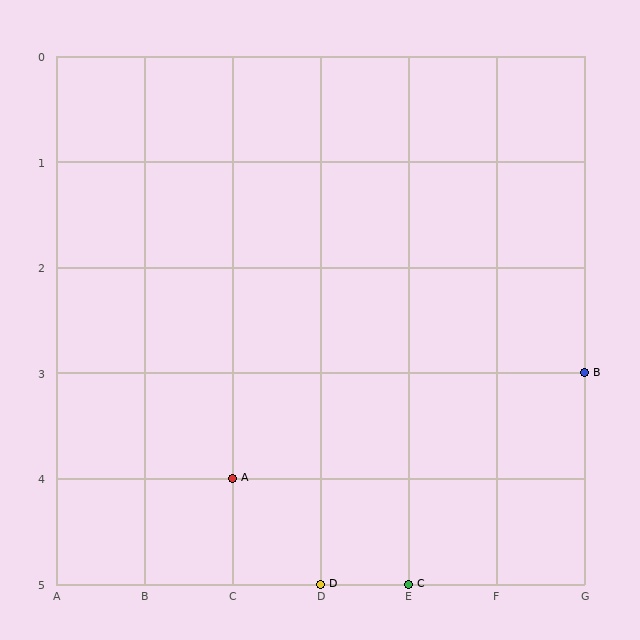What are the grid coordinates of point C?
Point C is at grid coordinates (E, 5).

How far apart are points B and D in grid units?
Points B and D are 3 columns and 2 rows apart (about 3.6 grid units diagonally).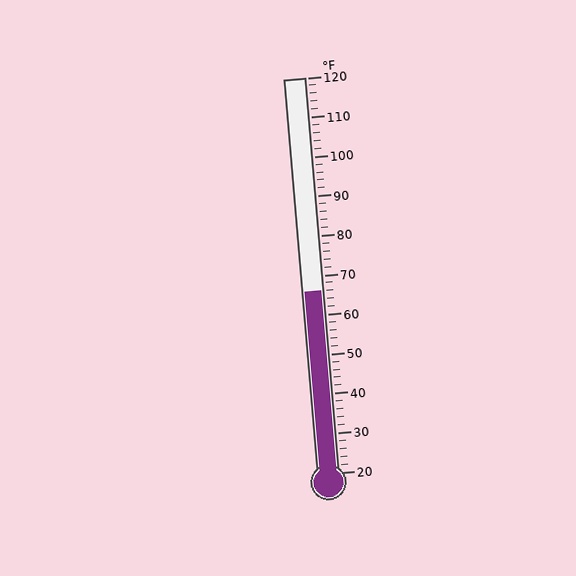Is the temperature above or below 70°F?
The temperature is below 70°F.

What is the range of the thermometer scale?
The thermometer scale ranges from 20°F to 120°F.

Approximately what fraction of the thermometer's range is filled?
The thermometer is filled to approximately 45% of its range.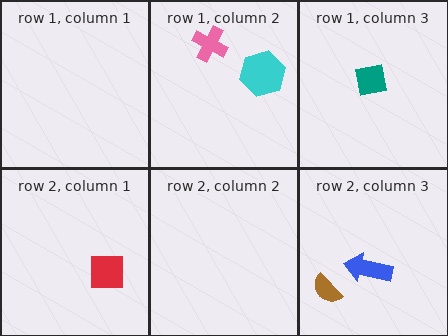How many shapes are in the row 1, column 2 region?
2.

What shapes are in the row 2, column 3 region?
The blue arrow, the brown semicircle.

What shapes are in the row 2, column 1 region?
The red square.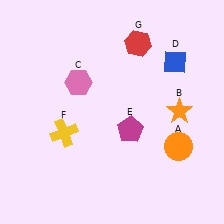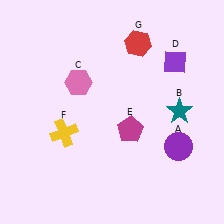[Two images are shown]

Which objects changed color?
A changed from orange to purple. B changed from orange to teal. D changed from blue to purple.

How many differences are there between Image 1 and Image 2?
There are 3 differences between the two images.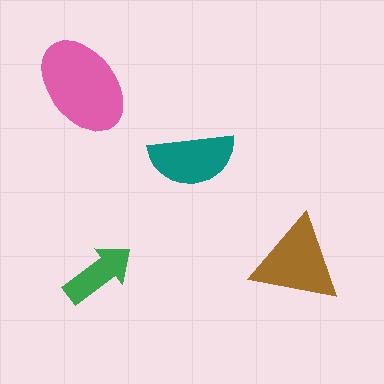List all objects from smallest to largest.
The green arrow, the teal semicircle, the brown triangle, the pink ellipse.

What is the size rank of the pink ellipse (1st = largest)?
1st.